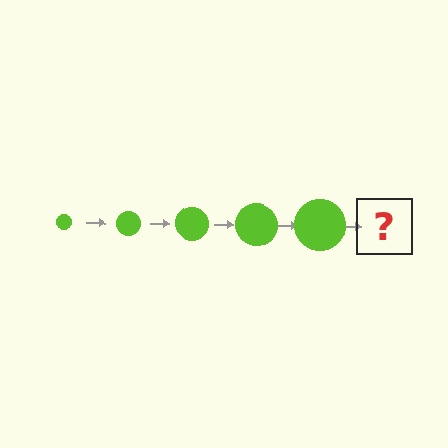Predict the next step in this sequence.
The next step is a lime circle, larger than the previous one.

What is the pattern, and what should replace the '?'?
The pattern is that the circle gets progressively larger each step. The '?' should be a lime circle, larger than the previous one.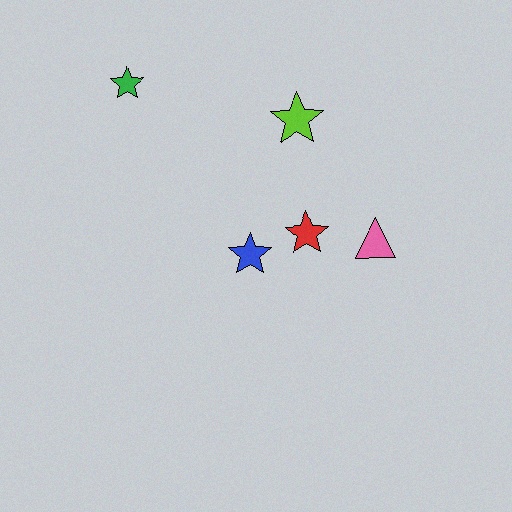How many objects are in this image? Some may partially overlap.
There are 5 objects.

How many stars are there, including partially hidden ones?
There are 4 stars.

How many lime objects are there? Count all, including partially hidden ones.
There is 1 lime object.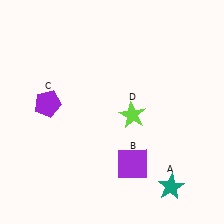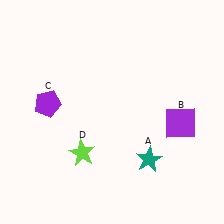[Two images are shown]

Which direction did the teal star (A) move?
The teal star (A) moved up.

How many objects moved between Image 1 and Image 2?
3 objects moved between the two images.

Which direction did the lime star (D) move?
The lime star (D) moved left.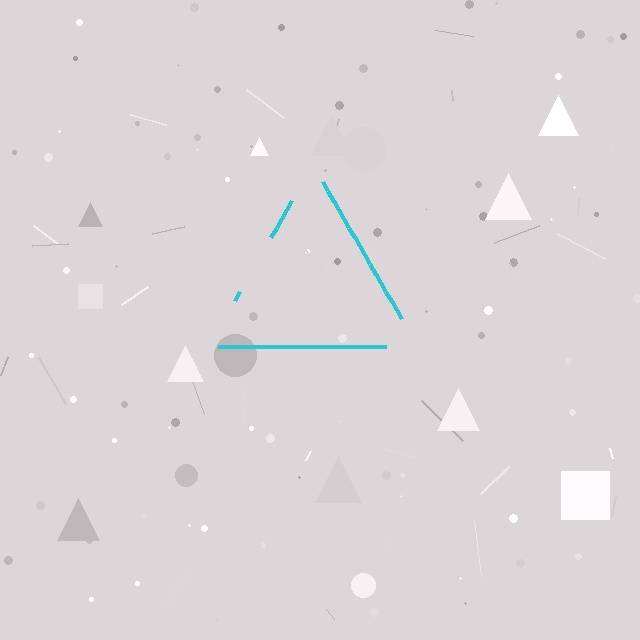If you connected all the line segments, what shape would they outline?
They would outline a triangle.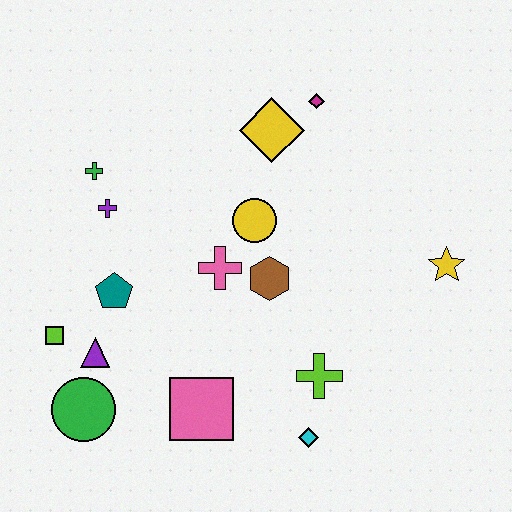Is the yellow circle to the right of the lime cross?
No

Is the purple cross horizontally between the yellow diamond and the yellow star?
No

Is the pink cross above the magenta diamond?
No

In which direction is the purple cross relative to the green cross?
The purple cross is below the green cross.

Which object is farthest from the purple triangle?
The yellow star is farthest from the purple triangle.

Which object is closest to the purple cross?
The green cross is closest to the purple cross.